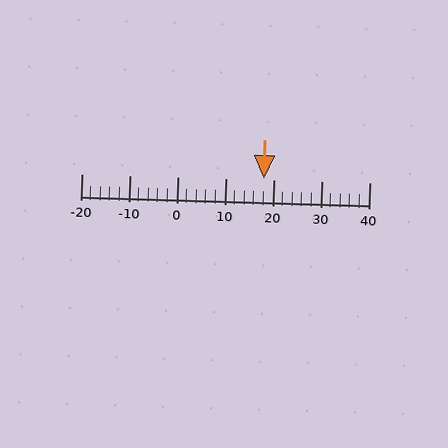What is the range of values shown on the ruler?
The ruler shows values from -20 to 40.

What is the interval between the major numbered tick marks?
The major tick marks are spaced 10 units apart.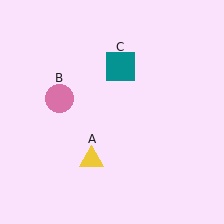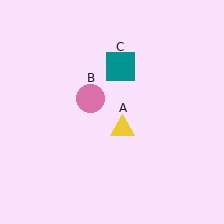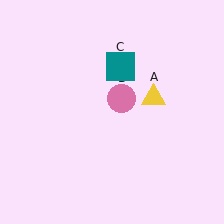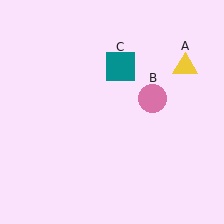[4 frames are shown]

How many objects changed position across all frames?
2 objects changed position: yellow triangle (object A), pink circle (object B).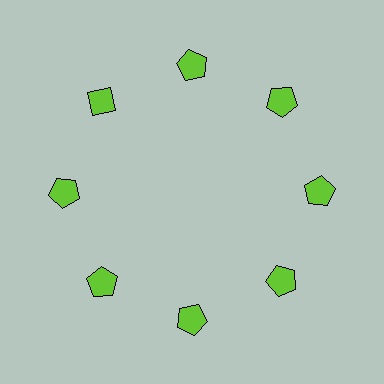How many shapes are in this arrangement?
There are 8 shapes arranged in a ring pattern.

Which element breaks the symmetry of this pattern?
The lime diamond at roughly the 10 o'clock position breaks the symmetry. All other shapes are lime pentagons.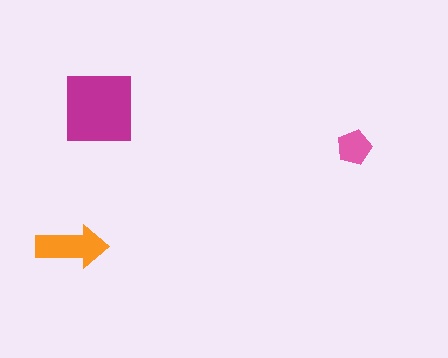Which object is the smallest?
The pink pentagon.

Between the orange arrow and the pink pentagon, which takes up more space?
The orange arrow.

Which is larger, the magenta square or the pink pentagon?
The magenta square.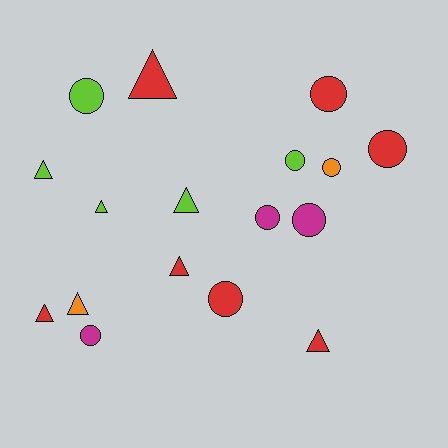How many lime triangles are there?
There are 3 lime triangles.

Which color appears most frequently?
Red, with 7 objects.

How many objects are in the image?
There are 17 objects.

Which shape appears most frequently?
Circle, with 9 objects.